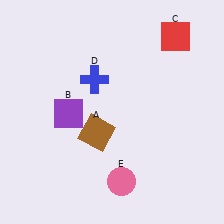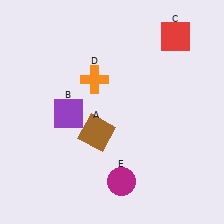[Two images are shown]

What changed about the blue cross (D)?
In Image 1, D is blue. In Image 2, it changed to orange.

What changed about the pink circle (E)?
In Image 1, E is pink. In Image 2, it changed to magenta.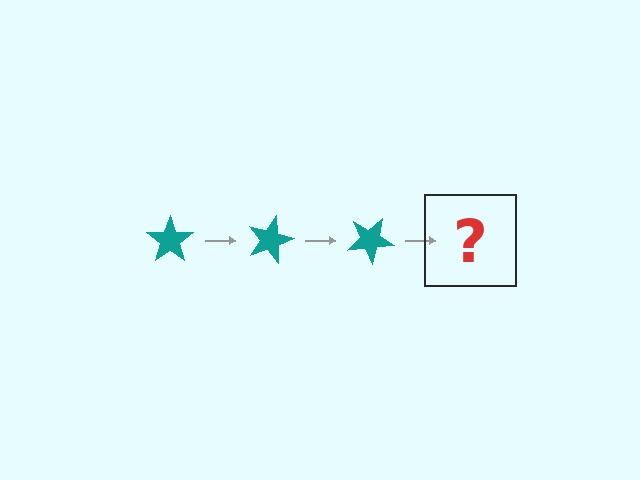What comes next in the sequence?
The next element should be a teal star rotated 45 degrees.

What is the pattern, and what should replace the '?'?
The pattern is that the star rotates 15 degrees each step. The '?' should be a teal star rotated 45 degrees.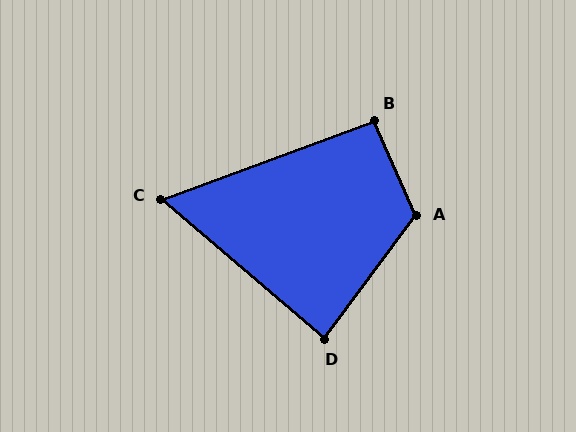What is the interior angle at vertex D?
Approximately 86 degrees (approximately right).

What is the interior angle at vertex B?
Approximately 94 degrees (approximately right).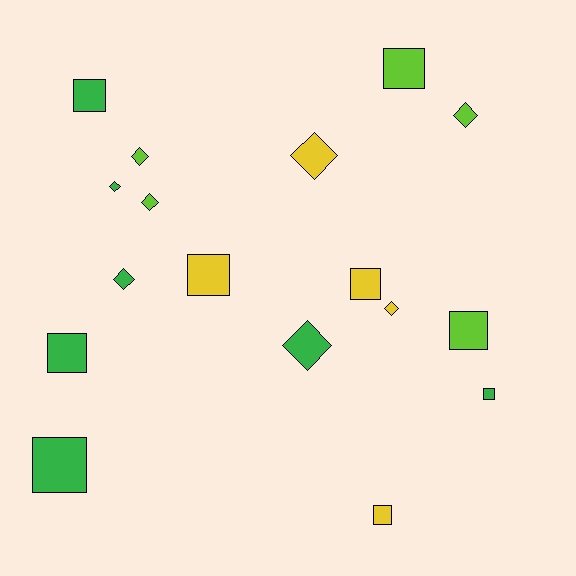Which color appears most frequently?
Green, with 7 objects.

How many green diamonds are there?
There are 3 green diamonds.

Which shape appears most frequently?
Square, with 9 objects.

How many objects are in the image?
There are 17 objects.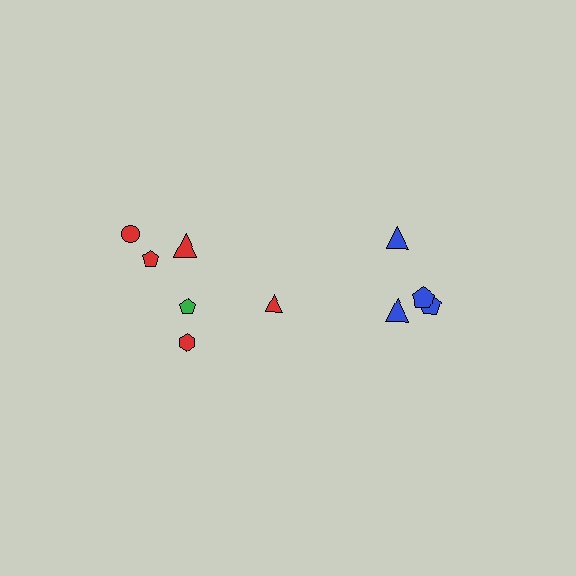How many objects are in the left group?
There are 6 objects.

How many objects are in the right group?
There are 4 objects.